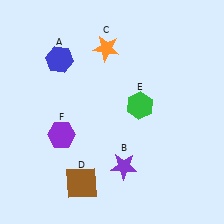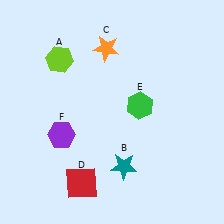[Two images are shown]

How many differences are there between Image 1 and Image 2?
There are 3 differences between the two images.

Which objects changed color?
A changed from blue to lime. B changed from purple to teal. D changed from brown to red.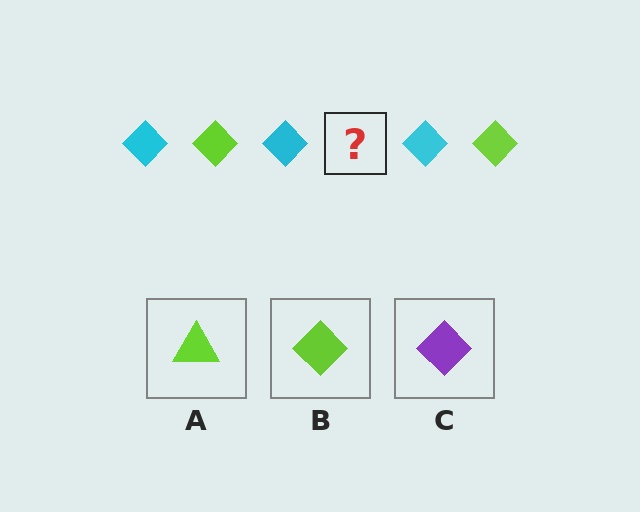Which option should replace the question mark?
Option B.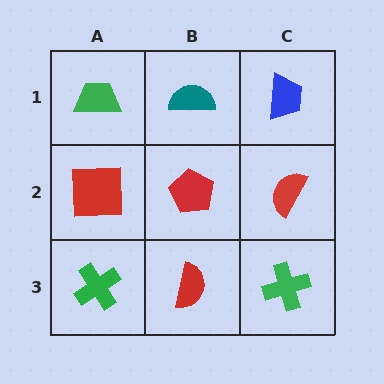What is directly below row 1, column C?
A red semicircle.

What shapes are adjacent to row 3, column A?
A red square (row 2, column A), a red semicircle (row 3, column B).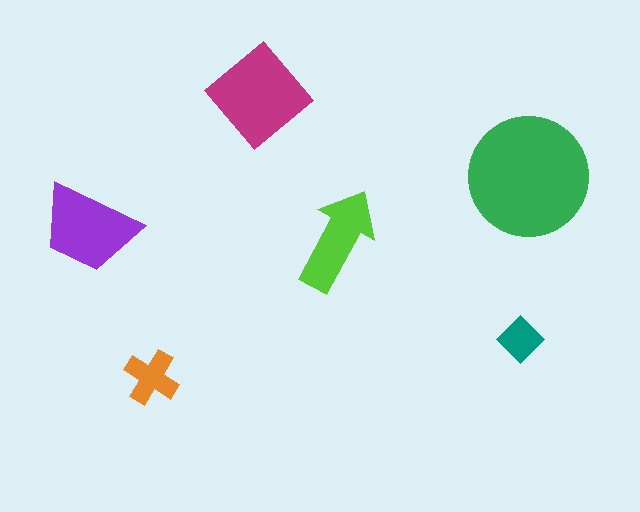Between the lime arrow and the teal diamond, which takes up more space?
The lime arrow.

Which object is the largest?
The green circle.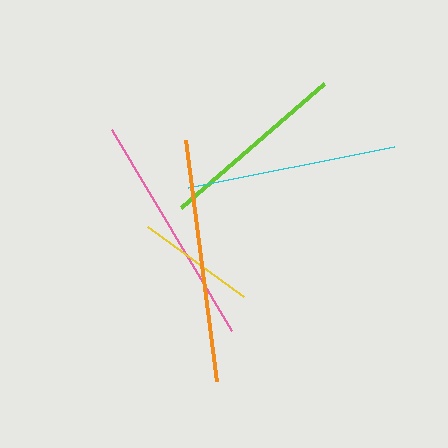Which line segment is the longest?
The orange line is the longest at approximately 243 pixels.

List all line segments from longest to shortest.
From longest to shortest: orange, pink, cyan, lime, yellow.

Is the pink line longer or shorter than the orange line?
The orange line is longer than the pink line.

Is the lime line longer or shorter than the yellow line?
The lime line is longer than the yellow line.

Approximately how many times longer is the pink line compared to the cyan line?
The pink line is approximately 1.1 times the length of the cyan line.